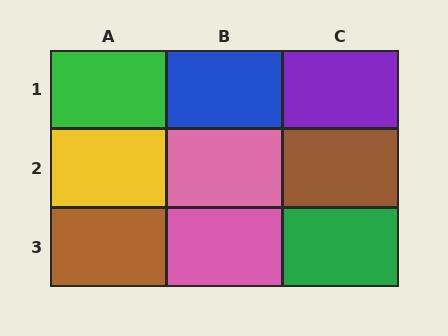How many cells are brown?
2 cells are brown.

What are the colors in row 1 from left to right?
Green, blue, purple.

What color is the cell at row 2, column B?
Pink.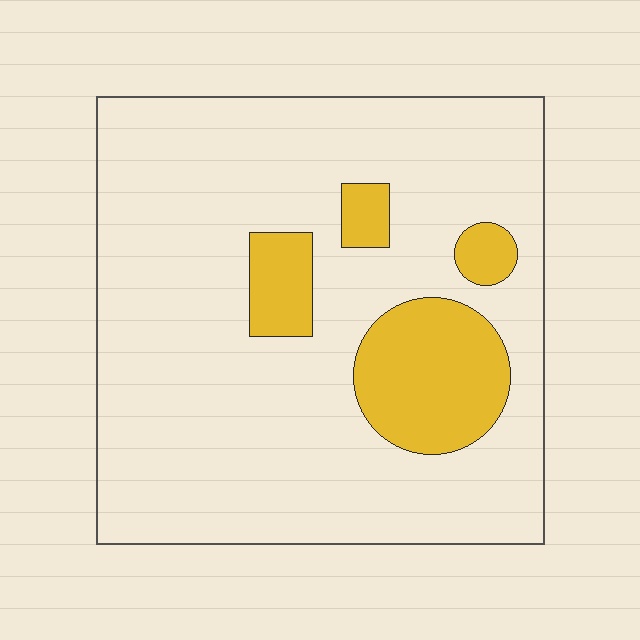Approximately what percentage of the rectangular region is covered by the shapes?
Approximately 15%.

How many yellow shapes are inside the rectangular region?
4.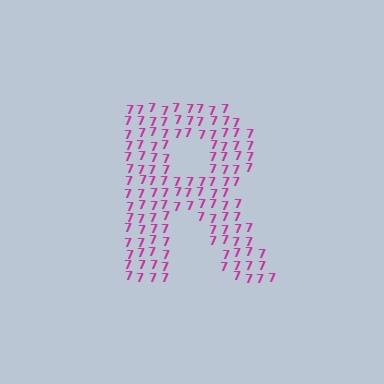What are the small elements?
The small elements are digit 7's.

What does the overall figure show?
The overall figure shows the letter R.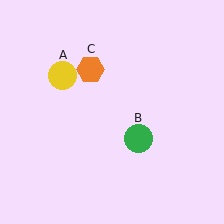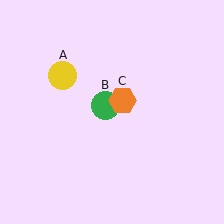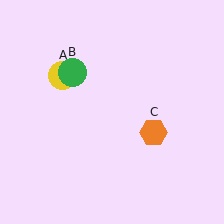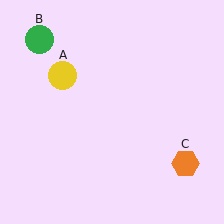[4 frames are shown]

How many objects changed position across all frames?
2 objects changed position: green circle (object B), orange hexagon (object C).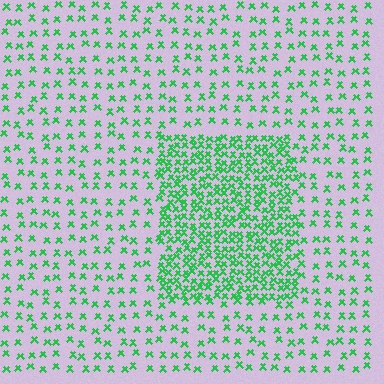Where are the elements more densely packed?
The elements are more densely packed inside the rectangle boundary.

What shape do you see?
I see a rectangle.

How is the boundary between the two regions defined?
The boundary is defined by a change in element density (approximately 2.7x ratio). All elements are the same color, size, and shape.